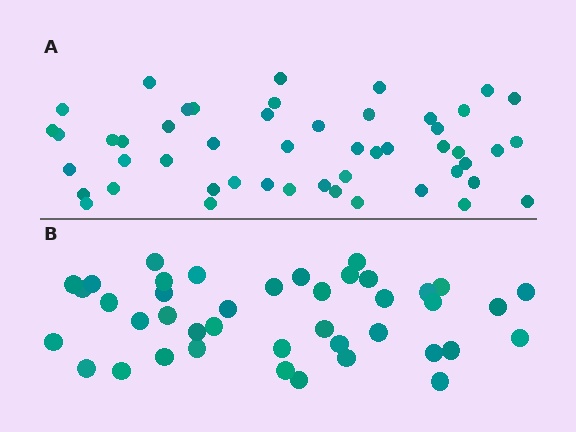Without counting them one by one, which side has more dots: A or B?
Region A (the top region) has more dots.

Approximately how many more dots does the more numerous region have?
Region A has roughly 8 or so more dots than region B.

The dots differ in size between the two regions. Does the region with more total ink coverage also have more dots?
No. Region B has more total ink coverage because its dots are larger, but region A actually contains more individual dots. Total area can be misleading — the number of items is what matters here.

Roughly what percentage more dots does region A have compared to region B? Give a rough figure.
About 20% more.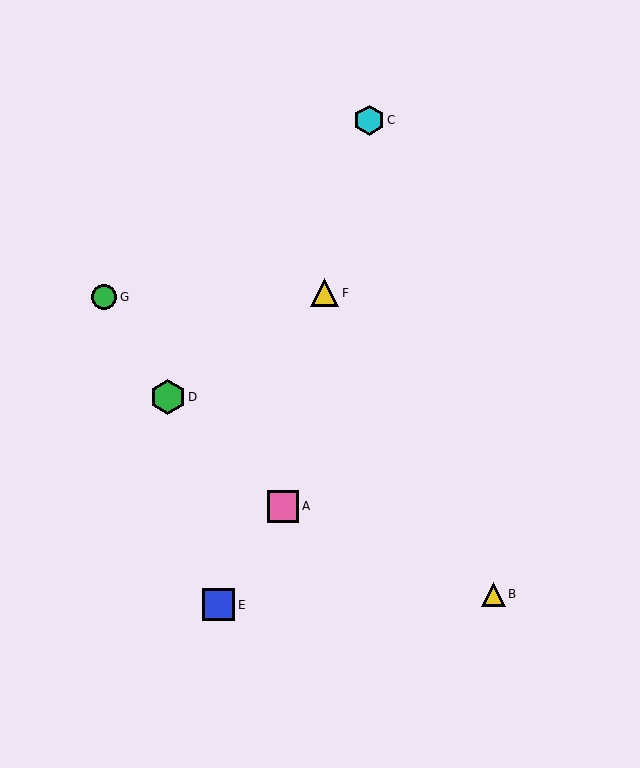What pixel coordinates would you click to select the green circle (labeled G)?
Click at (104, 297) to select the green circle G.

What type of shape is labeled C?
Shape C is a cyan hexagon.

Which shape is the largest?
The green hexagon (labeled D) is the largest.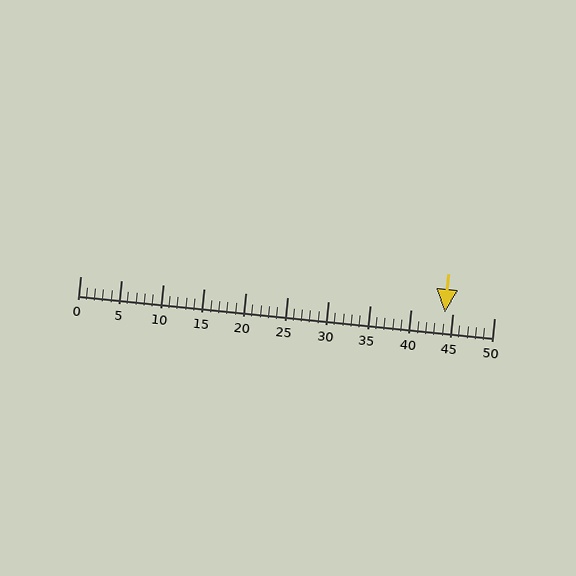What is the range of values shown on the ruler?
The ruler shows values from 0 to 50.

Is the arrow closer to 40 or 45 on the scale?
The arrow is closer to 45.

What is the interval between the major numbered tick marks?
The major tick marks are spaced 5 units apart.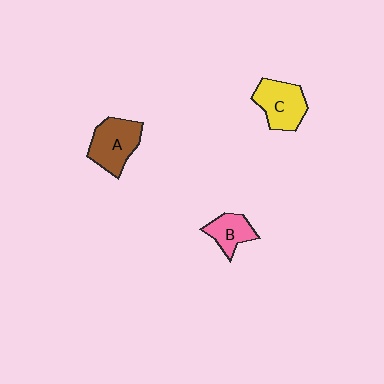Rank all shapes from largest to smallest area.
From largest to smallest: A (brown), C (yellow), B (pink).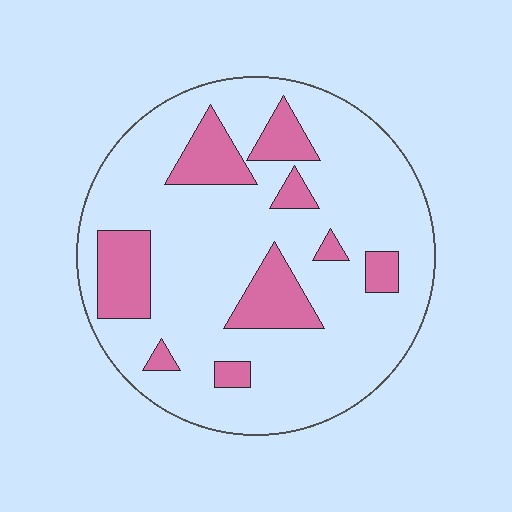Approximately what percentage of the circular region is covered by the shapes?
Approximately 20%.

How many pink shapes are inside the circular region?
9.